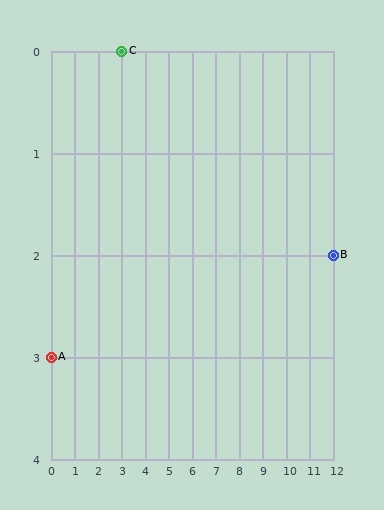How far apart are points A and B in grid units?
Points A and B are 12 columns and 1 row apart (about 12.0 grid units diagonally).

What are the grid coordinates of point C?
Point C is at grid coordinates (3, 0).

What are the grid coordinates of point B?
Point B is at grid coordinates (12, 2).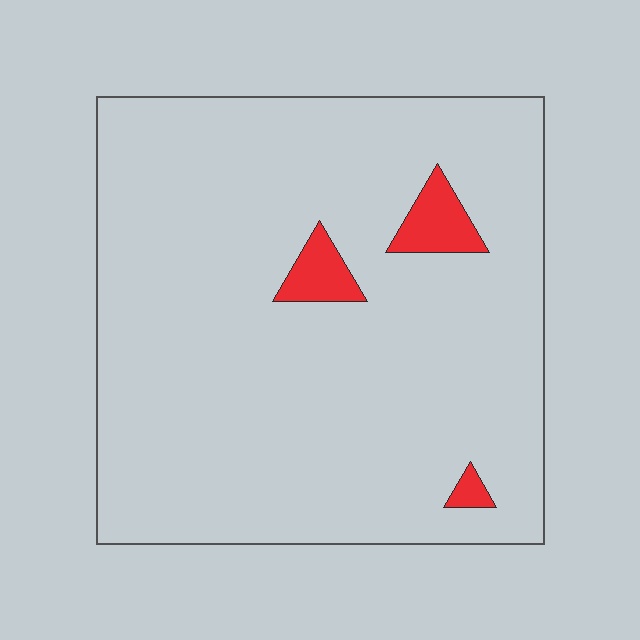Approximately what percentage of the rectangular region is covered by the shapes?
Approximately 5%.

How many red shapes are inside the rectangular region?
3.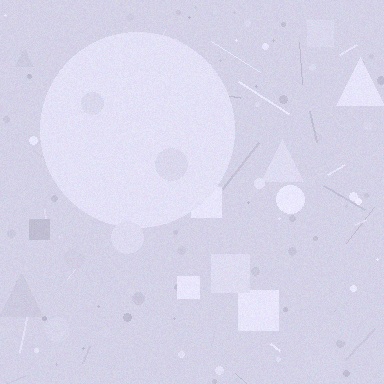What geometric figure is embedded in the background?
A circle is embedded in the background.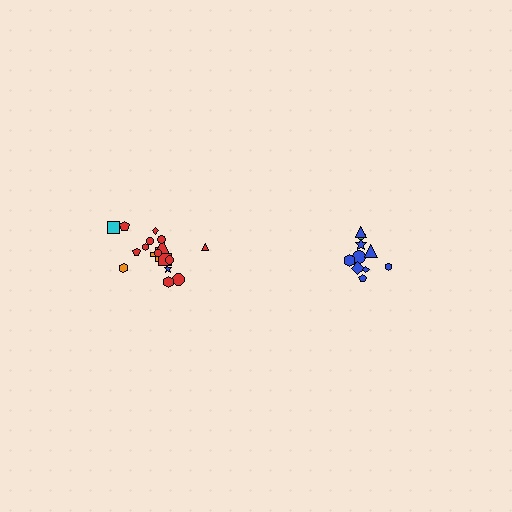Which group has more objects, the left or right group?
The left group.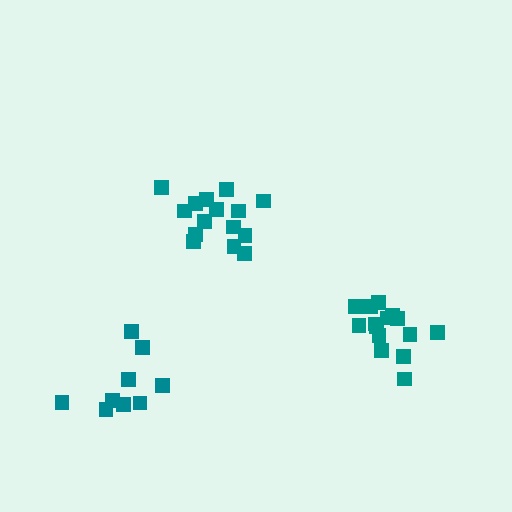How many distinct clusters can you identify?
There are 3 distinct clusters.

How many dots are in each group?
Group 1: 15 dots, Group 2: 15 dots, Group 3: 9 dots (39 total).